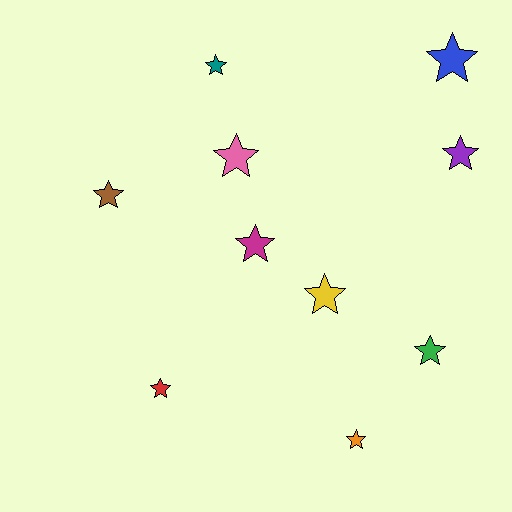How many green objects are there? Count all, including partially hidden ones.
There is 1 green object.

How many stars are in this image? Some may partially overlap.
There are 10 stars.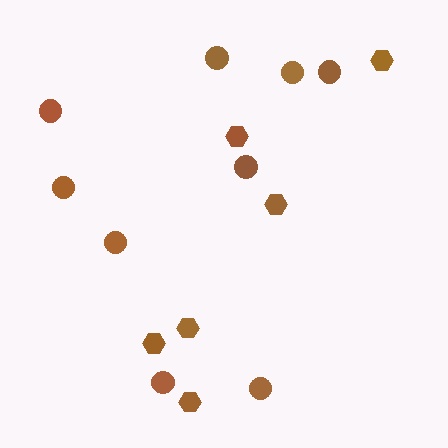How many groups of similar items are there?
There are 2 groups: one group of circles (9) and one group of hexagons (6).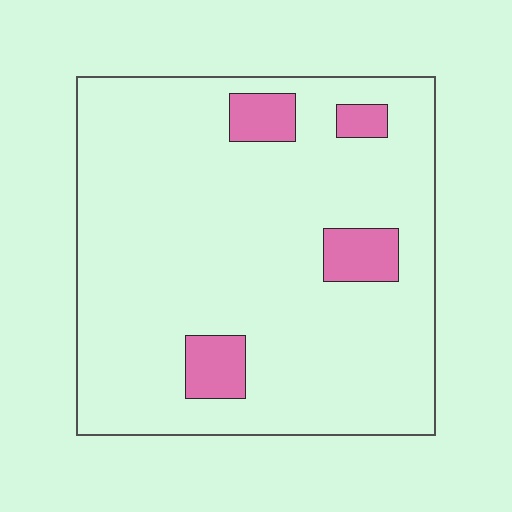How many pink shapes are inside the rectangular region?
4.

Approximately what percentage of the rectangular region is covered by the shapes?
Approximately 10%.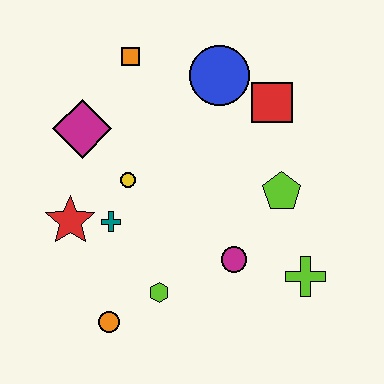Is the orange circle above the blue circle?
No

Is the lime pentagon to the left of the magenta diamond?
No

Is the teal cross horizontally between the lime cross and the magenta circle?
No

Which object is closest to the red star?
The teal cross is closest to the red star.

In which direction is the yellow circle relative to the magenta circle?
The yellow circle is to the left of the magenta circle.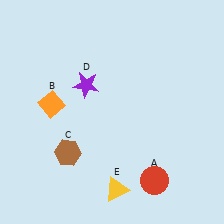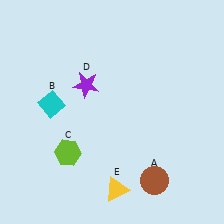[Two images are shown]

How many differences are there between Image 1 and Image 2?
There are 3 differences between the two images.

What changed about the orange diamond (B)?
In Image 1, B is orange. In Image 2, it changed to cyan.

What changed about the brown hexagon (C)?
In Image 1, C is brown. In Image 2, it changed to lime.